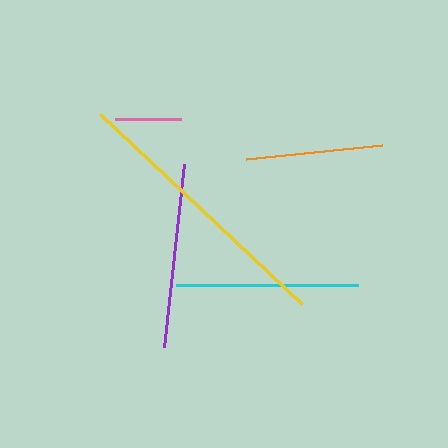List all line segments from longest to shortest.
From longest to shortest: yellow, purple, cyan, orange, pink.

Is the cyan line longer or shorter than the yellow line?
The yellow line is longer than the cyan line.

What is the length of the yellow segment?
The yellow segment is approximately 276 pixels long.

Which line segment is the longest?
The yellow line is the longest at approximately 276 pixels.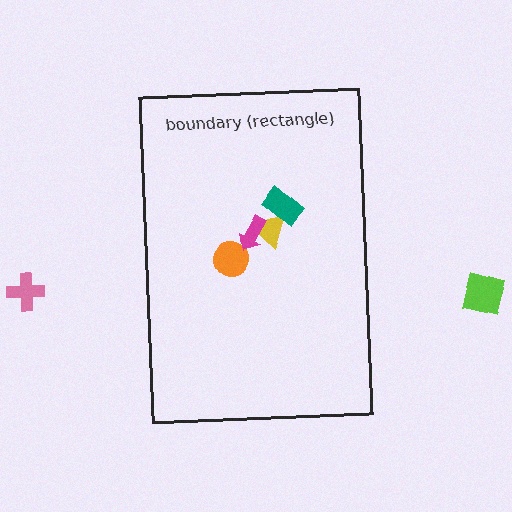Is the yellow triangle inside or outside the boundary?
Inside.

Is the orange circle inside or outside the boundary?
Inside.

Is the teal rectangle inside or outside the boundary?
Inside.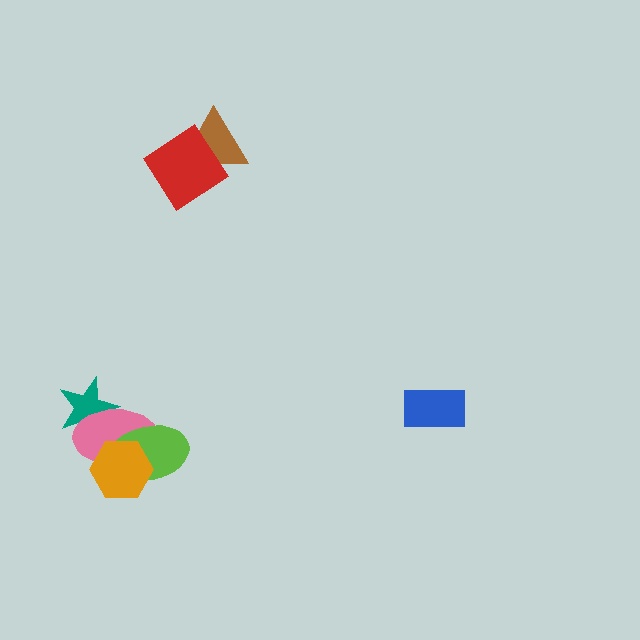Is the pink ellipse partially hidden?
Yes, it is partially covered by another shape.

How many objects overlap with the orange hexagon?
2 objects overlap with the orange hexagon.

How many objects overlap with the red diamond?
1 object overlaps with the red diamond.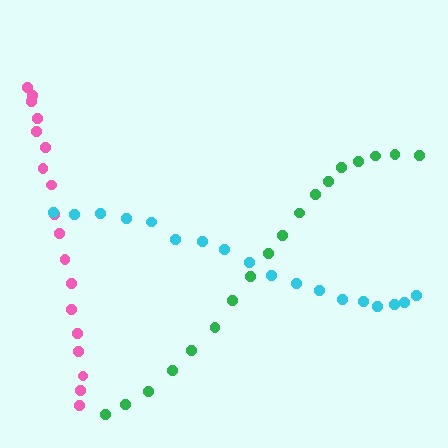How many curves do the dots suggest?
There are 3 distinct paths.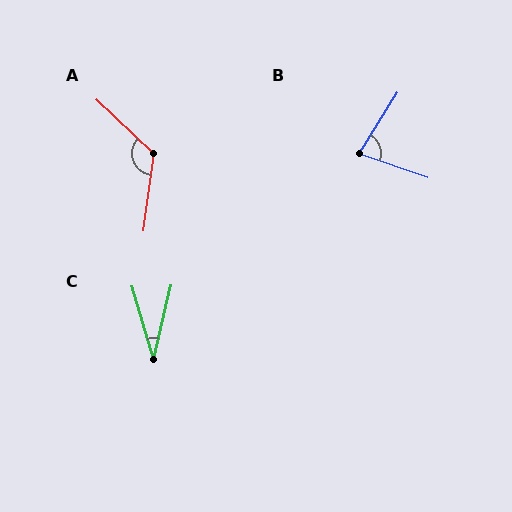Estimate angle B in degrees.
Approximately 77 degrees.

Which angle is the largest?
A, at approximately 126 degrees.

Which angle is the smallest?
C, at approximately 29 degrees.